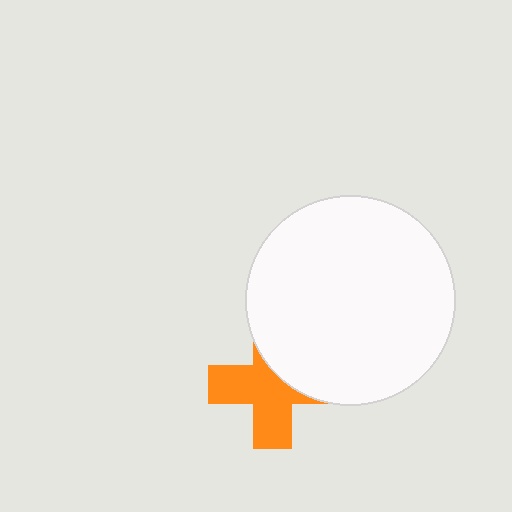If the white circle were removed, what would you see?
You would see the complete orange cross.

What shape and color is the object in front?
The object in front is a white circle.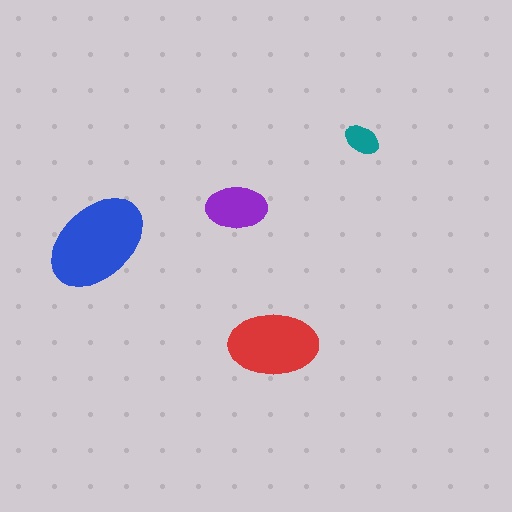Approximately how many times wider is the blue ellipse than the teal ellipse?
About 3 times wider.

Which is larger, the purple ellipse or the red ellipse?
The red one.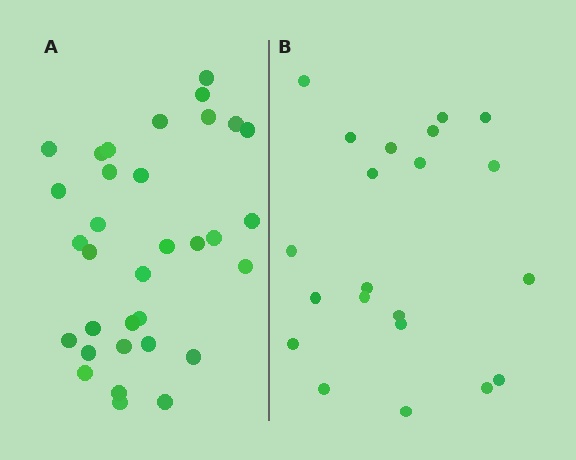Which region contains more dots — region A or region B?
Region A (the left region) has more dots.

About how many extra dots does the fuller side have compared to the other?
Region A has roughly 12 or so more dots than region B.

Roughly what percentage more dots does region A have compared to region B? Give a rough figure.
About 55% more.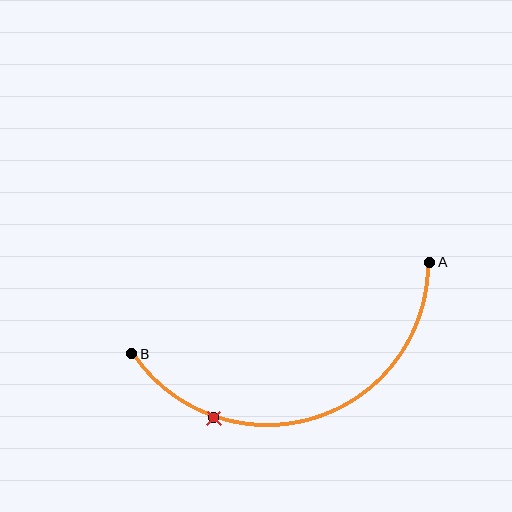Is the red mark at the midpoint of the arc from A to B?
No. The red mark lies on the arc but is closer to endpoint B. The arc midpoint would be at the point on the curve equidistant along the arc from both A and B.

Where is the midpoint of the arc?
The arc midpoint is the point on the curve farthest from the straight line joining A and B. It sits below that line.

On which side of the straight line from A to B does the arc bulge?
The arc bulges below the straight line connecting A and B.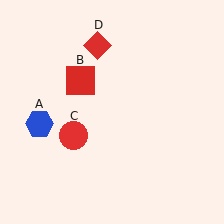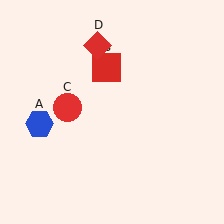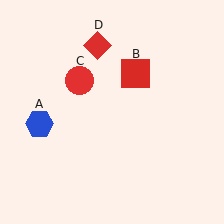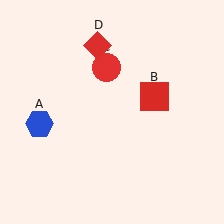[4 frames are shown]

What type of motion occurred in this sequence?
The red square (object B), red circle (object C) rotated clockwise around the center of the scene.